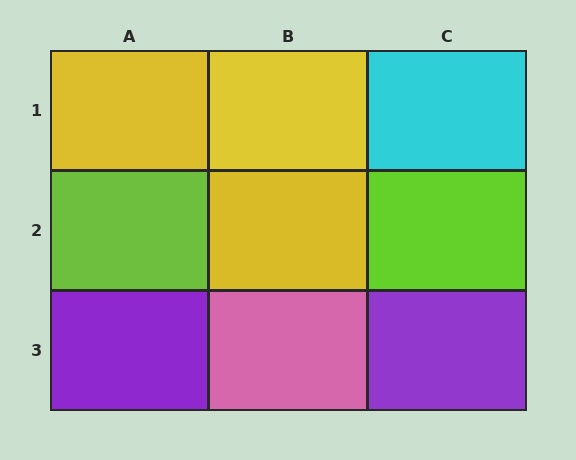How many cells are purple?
2 cells are purple.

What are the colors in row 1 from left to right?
Yellow, yellow, cyan.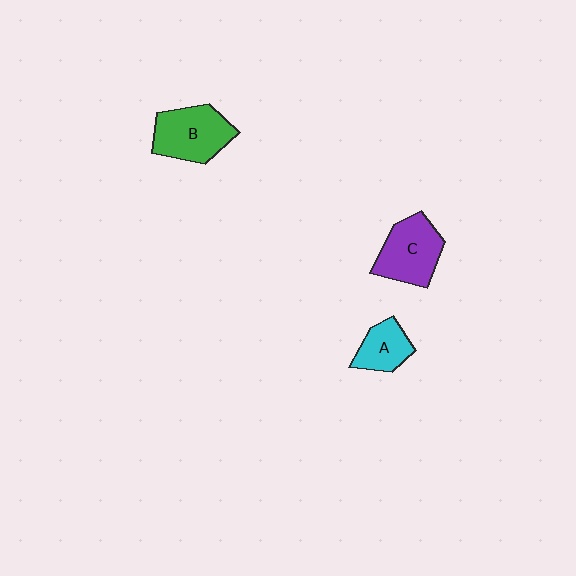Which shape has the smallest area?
Shape A (cyan).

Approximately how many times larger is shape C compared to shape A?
Approximately 1.6 times.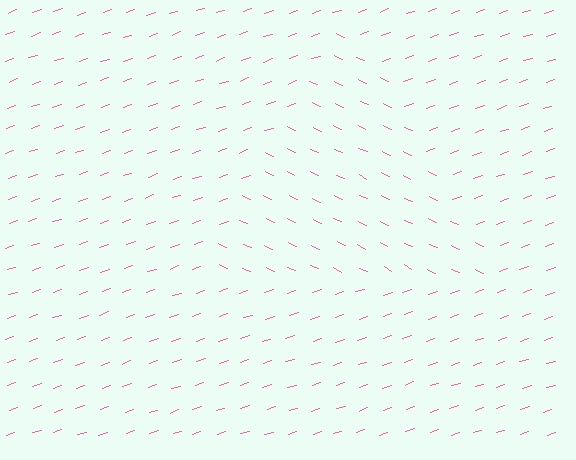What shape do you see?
I see a triangle.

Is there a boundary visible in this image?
Yes, there is a texture boundary formed by a change in line orientation.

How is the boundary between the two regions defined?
The boundary is defined purely by a change in line orientation (approximately 45 degrees difference). All lines are the same color and thickness.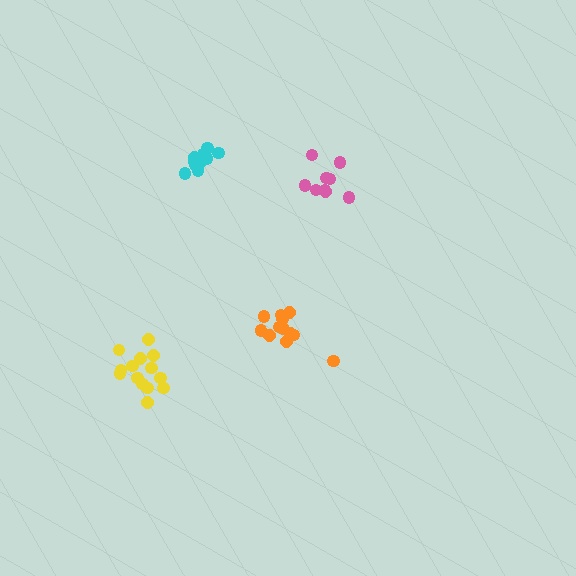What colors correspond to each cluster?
The clusters are colored: orange, cyan, pink, yellow.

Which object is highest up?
The cyan cluster is topmost.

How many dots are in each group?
Group 1: 12 dots, Group 2: 10 dots, Group 3: 9 dots, Group 4: 14 dots (45 total).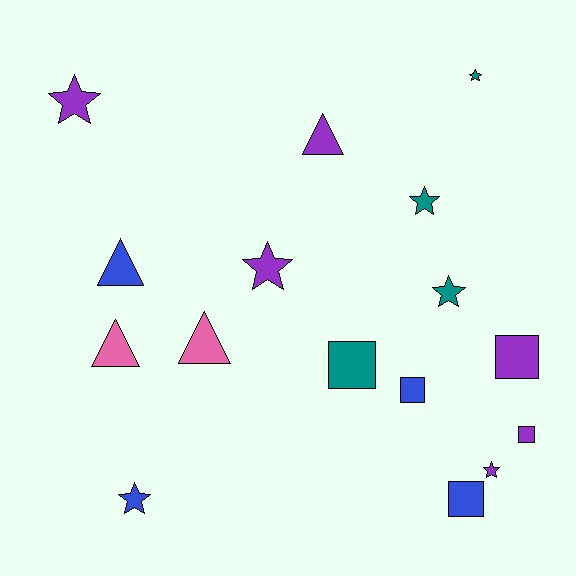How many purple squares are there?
There are 2 purple squares.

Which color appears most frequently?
Purple, with 6 objects.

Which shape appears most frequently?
Star, with 7 objects.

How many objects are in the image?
There are 16 objects.